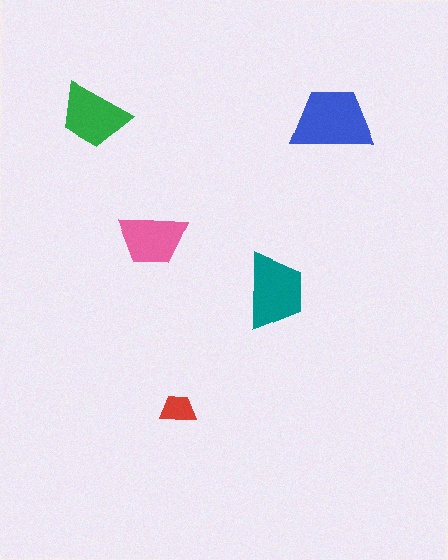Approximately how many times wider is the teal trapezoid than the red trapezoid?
About 2 times wider.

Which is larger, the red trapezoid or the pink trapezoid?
The pink one.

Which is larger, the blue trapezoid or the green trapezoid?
The blue one.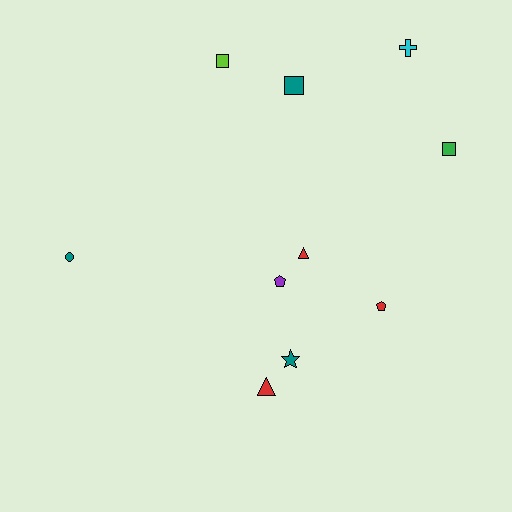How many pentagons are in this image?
There are 2 pentagons.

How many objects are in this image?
There are 10 objects.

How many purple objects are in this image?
There is 1 purple object.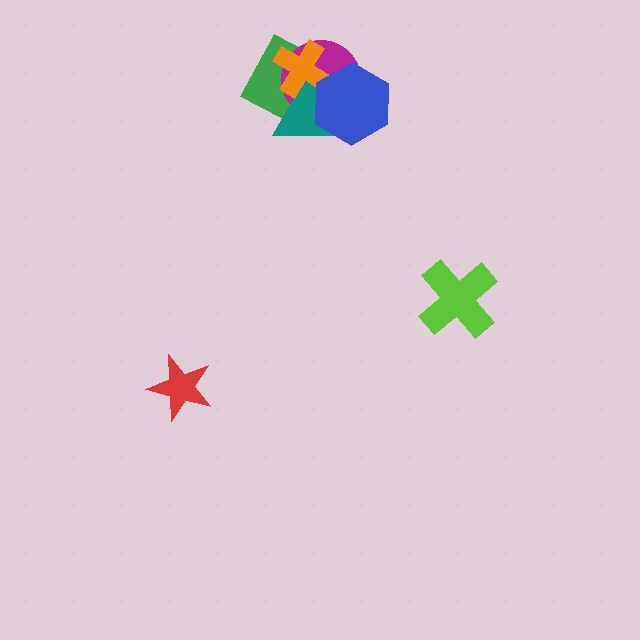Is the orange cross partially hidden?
Yes, it is partially covered by another shape.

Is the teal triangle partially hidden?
Yes, it is partially covered by another shape.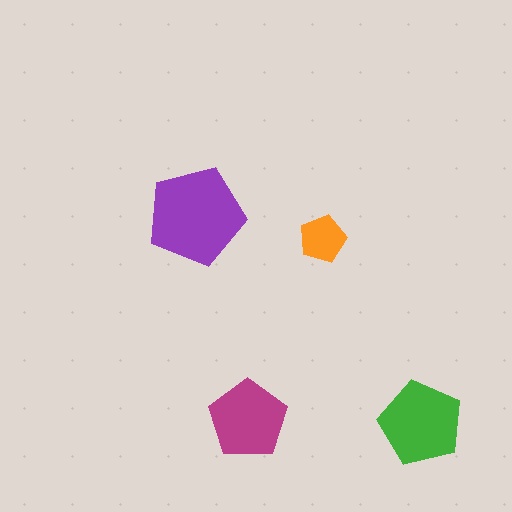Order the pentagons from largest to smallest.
the purple one, the green one, the magenta one, the orange one.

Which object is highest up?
The purple pentagon is topmost.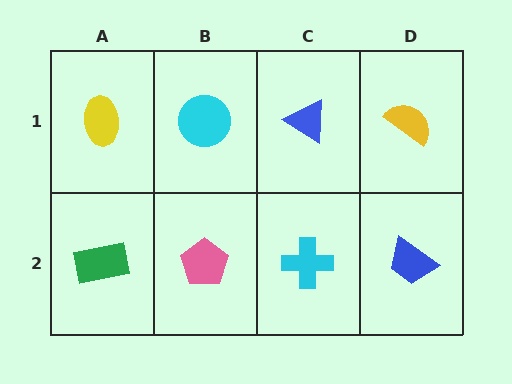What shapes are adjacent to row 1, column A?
A green rectangle (row 2, column A), a cyan circle (row 1, column B).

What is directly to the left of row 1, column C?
A cyan circle.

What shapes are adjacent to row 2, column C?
A blue triangle (row 1, column C), a pink pentagon (row 2, column B), a blue trapezoid (row 2, column D).